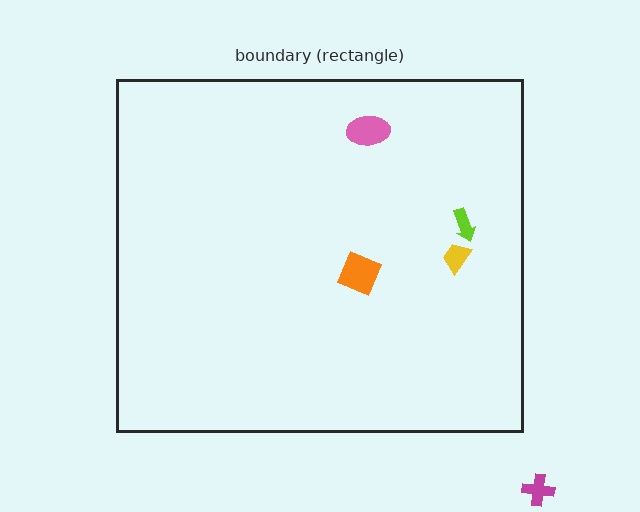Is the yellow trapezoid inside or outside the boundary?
Inside.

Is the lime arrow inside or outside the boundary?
Inside.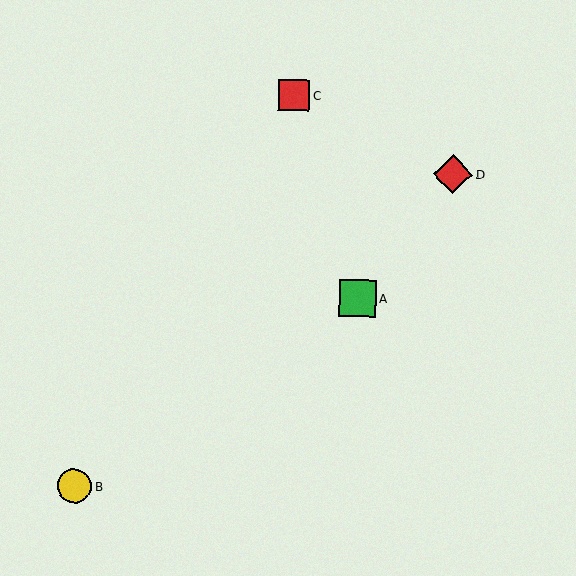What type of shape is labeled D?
Shape D is a red diamond.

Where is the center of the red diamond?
The center of the red diamond is at (453, 175).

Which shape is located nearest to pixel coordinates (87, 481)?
The yellow circle (labeled B) at (74, 486) is nearest to that location.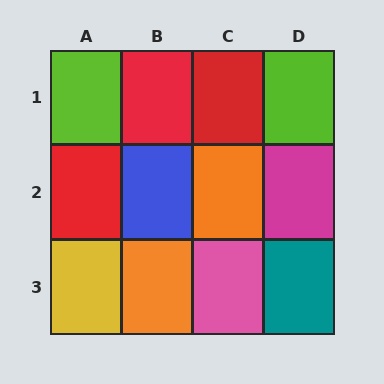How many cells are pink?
1 cell is pink.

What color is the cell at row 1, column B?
Red.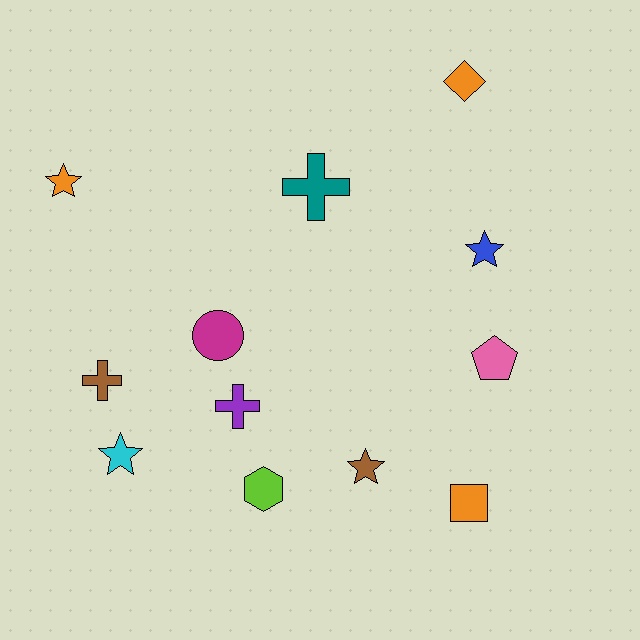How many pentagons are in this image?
There is 1 pentagon.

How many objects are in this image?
There are 12 objects.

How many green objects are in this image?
There are no green objects.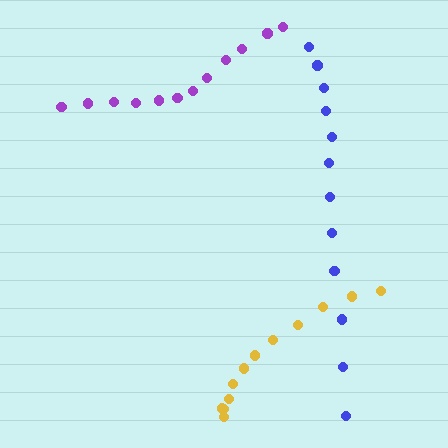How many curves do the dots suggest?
There are 3 distinct paths.